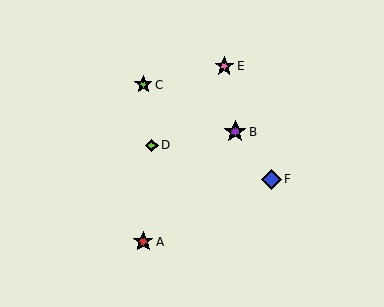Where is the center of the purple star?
The center of the purple star is at (235, 132).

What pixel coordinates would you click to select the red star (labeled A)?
Click at (143, 242) to select the red star A.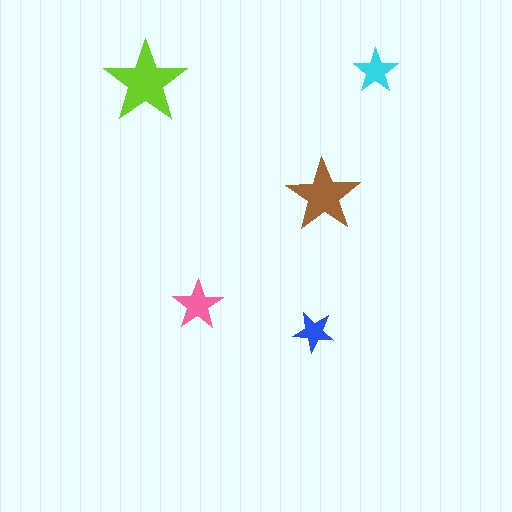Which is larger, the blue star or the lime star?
The lime one.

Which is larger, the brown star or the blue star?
The brown one.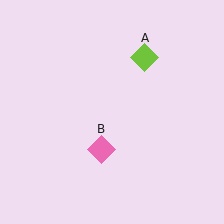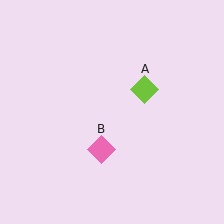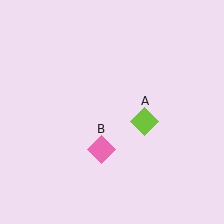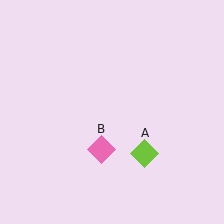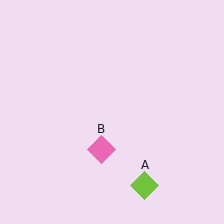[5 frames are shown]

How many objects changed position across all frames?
1 object changed position: lime diamond (object A).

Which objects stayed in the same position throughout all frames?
Pink diamond (object B) remained stationary.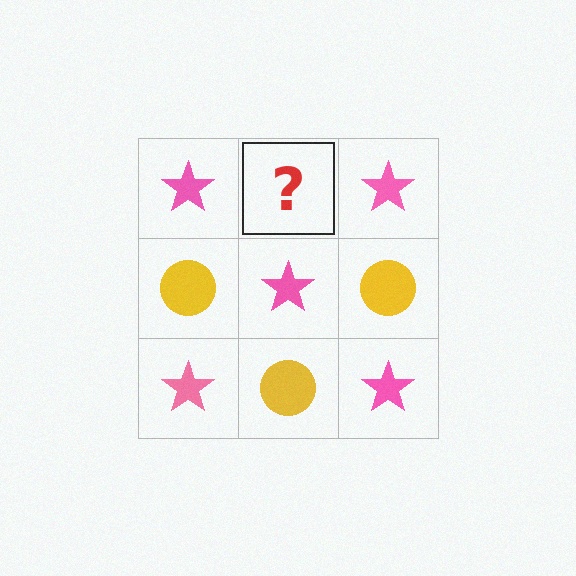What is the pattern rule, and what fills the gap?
The rule is that it alternates pink star and yellow circle in a checkerboard pattern. The gap should be filled with a yellow circle.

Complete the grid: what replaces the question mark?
The question mark should be replaced with a yellow circle.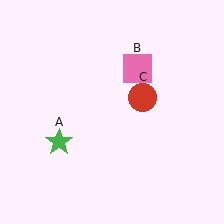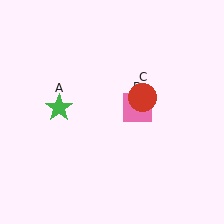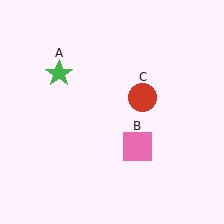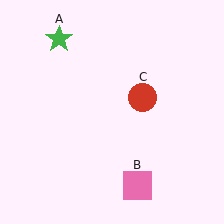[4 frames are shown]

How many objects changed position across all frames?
2 objects changed position: green star (object A), pink square (object B).